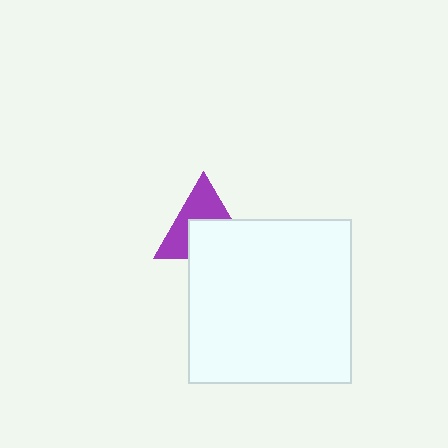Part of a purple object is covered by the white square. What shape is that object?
It is a triangle.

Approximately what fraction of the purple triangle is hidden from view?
Roughly 49% of the purple triangle is hidden behind the white square.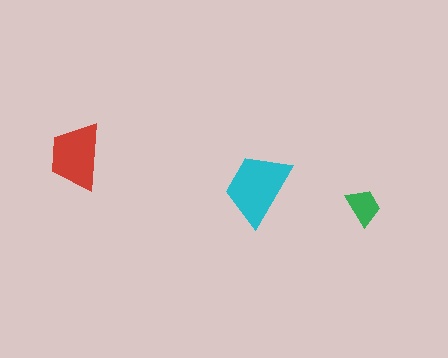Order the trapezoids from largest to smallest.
the cyan one, the red one, the green one.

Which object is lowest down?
The green trapezoid is bottommost.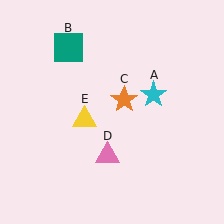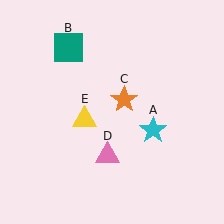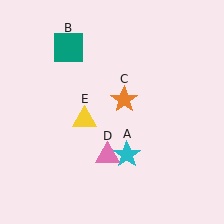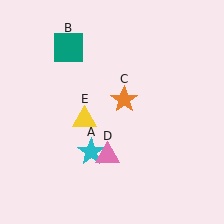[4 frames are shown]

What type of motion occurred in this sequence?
The cyan star (object A) rotated clockwise around the center of the scene.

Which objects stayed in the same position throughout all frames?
Teal square (object B) and orange star (object C) and pink triangle (object D) and yellow triangle (object E) remained stationary.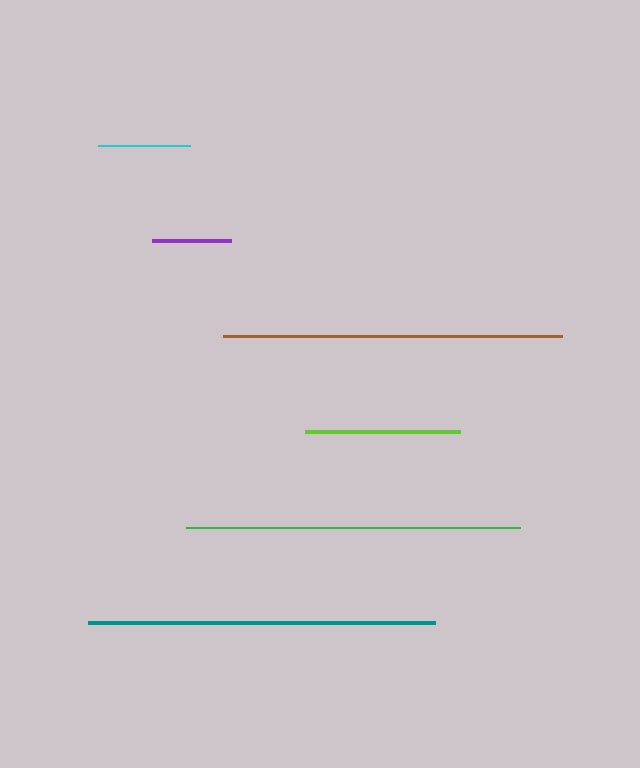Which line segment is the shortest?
The purple line is the shortest at approximately 79 pixels.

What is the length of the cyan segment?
The cyan segment is approximately 92 pixels long.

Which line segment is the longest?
The teal line is the longest at approximately 348 pixels.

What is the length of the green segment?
The green segment is approximately 334 pixels long.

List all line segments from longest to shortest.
From longest to shortest: teal, brown, green, lime, cyan, purple.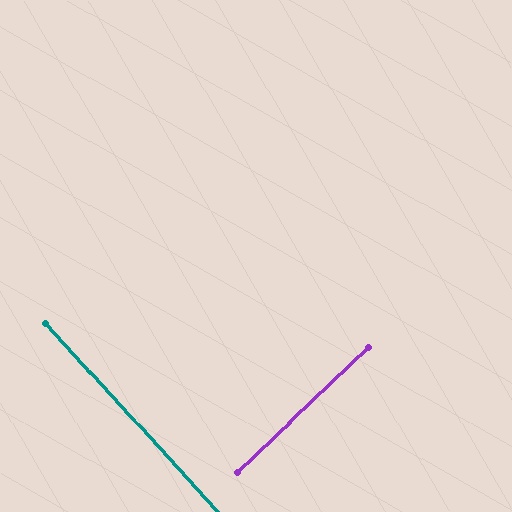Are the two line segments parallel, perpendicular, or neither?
Perpendicular — they meet at approximately 89°.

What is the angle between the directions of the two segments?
Approximately 89 degrees.